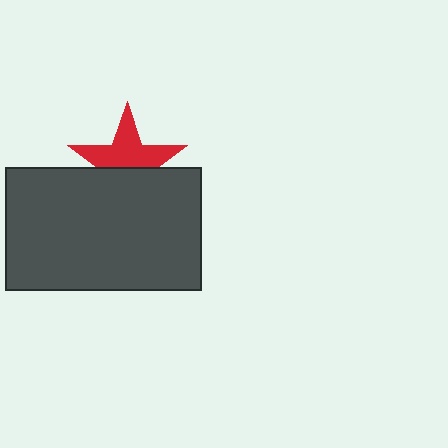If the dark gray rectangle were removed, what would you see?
You would see the complete red star.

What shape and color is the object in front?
The object in front is a dark gray rectangle.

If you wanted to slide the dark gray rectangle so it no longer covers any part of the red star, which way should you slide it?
Slide it down — that is the most direct way to separate the two shapes.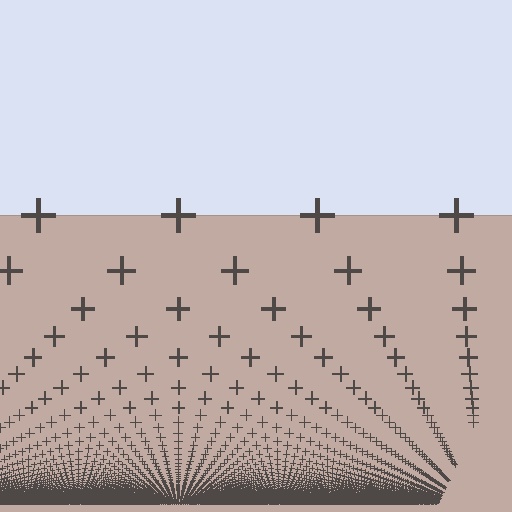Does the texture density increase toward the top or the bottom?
Density increases toward the bottom.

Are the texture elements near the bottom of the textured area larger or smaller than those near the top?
Smaller. The gradient is inverted — elements near the bottom are smaller and denser.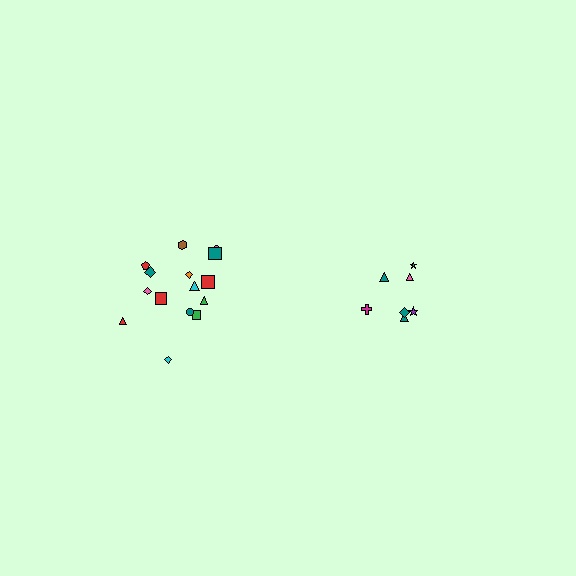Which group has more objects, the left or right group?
The left group.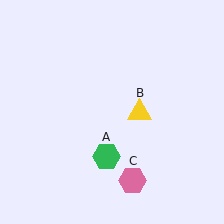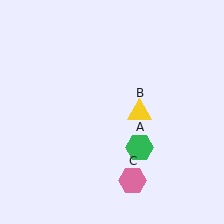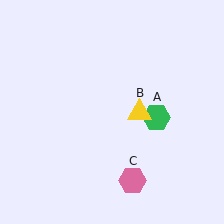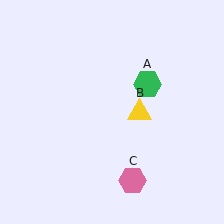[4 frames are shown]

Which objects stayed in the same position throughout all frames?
Yellow triangle (object B) and pink hexagon (object C) remained stationary.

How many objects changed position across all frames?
1 object changed position: green hexagon (object A).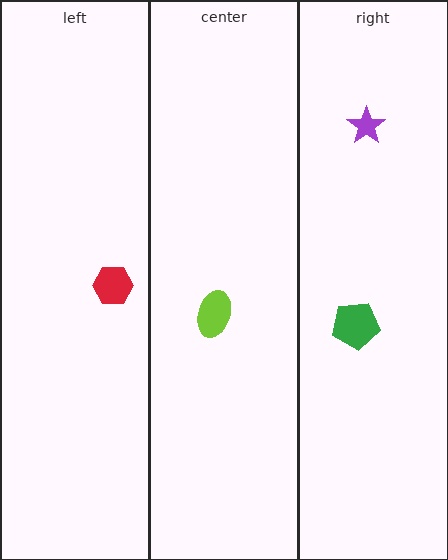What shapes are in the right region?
The green pentagon, the purple star.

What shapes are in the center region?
The lime ellipse.